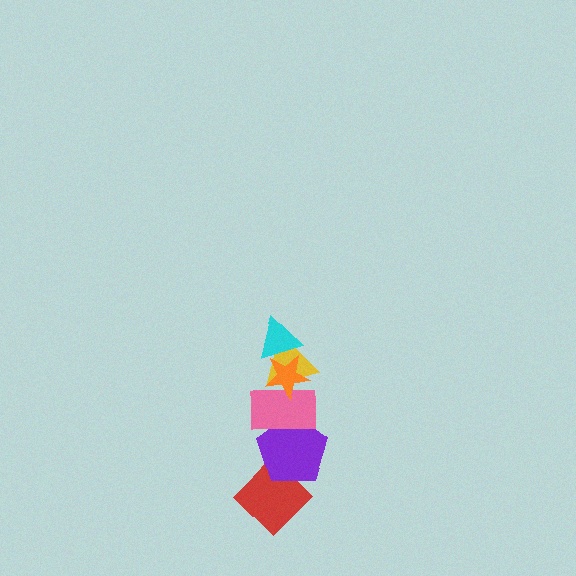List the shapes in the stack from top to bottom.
From top to bottom: the cyan triangle, the orange star, the yellow triangle, the pink rectangle, the purple pentagon, the red diamond.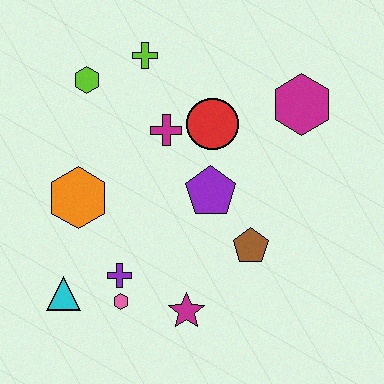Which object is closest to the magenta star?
The pink hexagon is closest to the magenta star.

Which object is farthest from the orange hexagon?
The magenta hexagon is farthest from the orange hexagon.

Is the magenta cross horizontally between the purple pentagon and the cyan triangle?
Yes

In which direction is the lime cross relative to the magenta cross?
The lime cross is above the magenta cross.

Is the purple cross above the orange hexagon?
No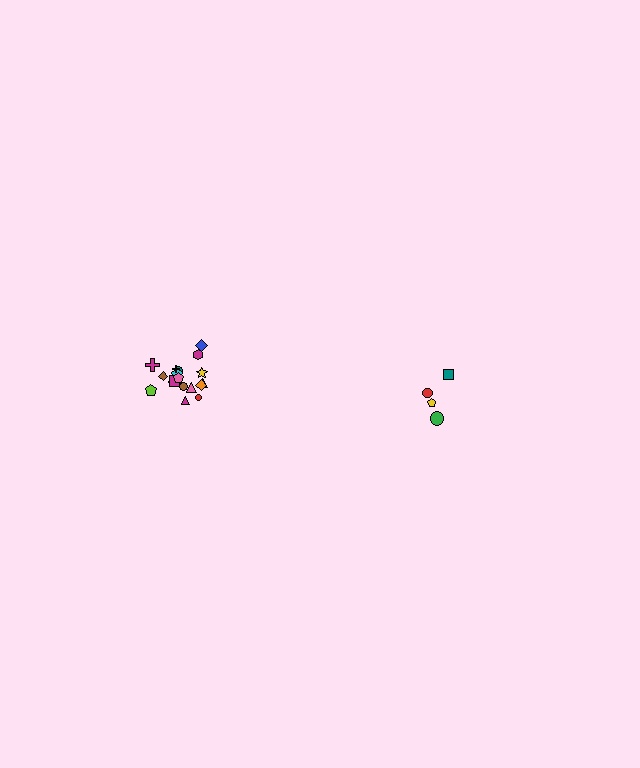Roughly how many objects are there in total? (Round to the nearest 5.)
Roughly 20 objects in total.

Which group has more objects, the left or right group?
The left group.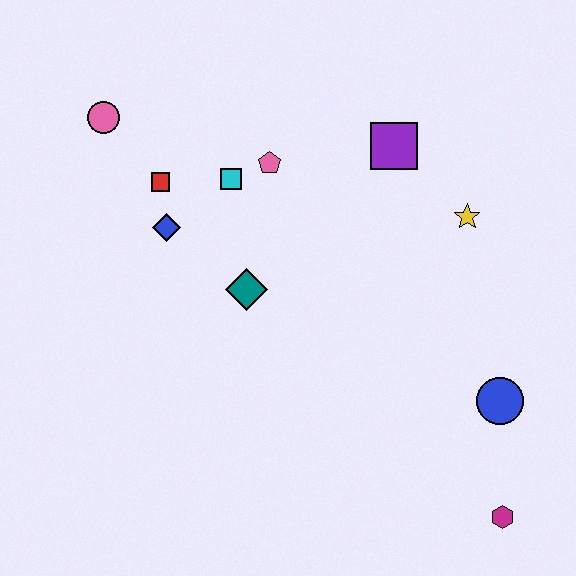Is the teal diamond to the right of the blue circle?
No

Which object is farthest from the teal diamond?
The magenta hexagon is farthest from the teal diamond.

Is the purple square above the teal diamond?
Yes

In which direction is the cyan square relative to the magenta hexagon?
The cyan square is above the magenta hexagon.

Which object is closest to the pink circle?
The red square is closest to the pink circle.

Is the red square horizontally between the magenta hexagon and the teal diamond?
No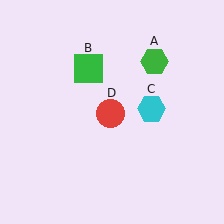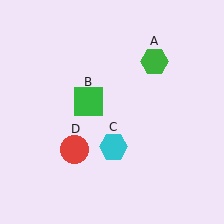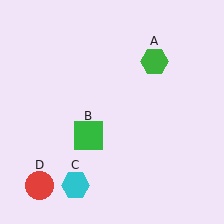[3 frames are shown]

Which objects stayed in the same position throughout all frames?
Green hexagon (object A) remained stationary.